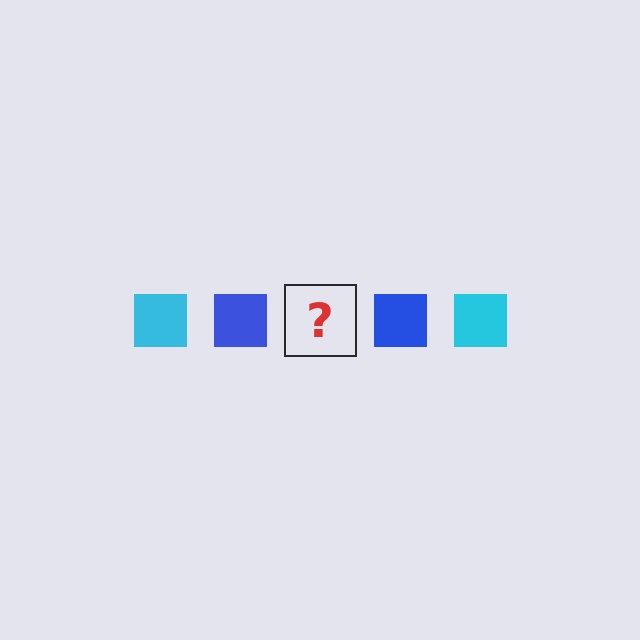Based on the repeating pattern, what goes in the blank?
The blank should be a cyan square.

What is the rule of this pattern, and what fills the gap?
The rule is that the pattern cycles through cyan, blue squares. The gap should be filled with a cyan square.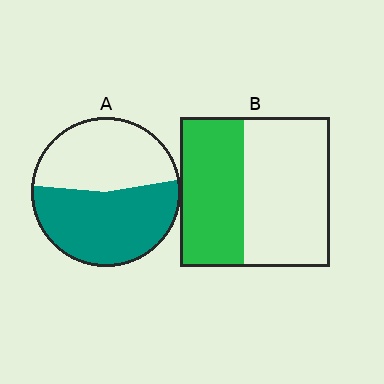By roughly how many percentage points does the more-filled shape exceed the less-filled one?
By roughly 10 percentage points (A over B).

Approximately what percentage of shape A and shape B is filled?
A is approximately 55% and B is approximately 45%.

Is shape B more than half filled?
No.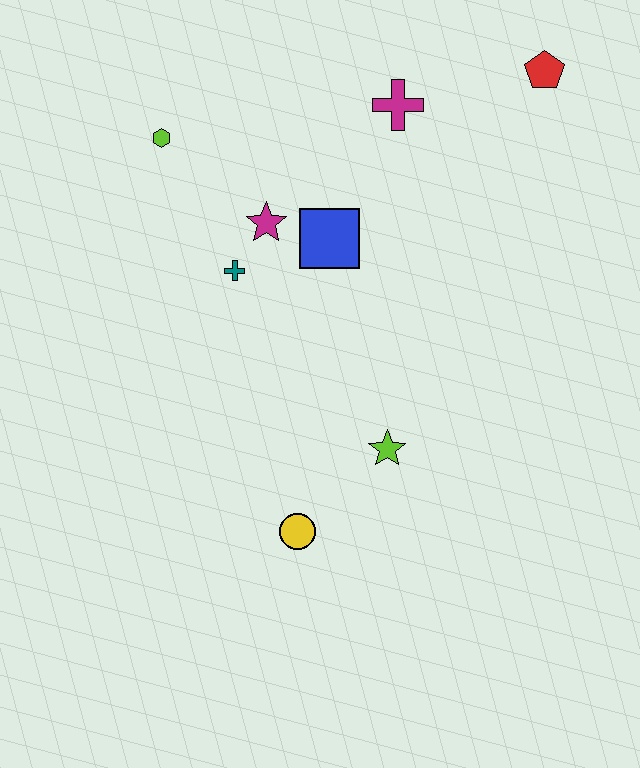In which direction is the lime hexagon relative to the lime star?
The lime hexagon is above the lime star.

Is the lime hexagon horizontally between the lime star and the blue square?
No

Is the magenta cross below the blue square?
No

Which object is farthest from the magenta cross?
The yellow circle is farthest from the magenta cross.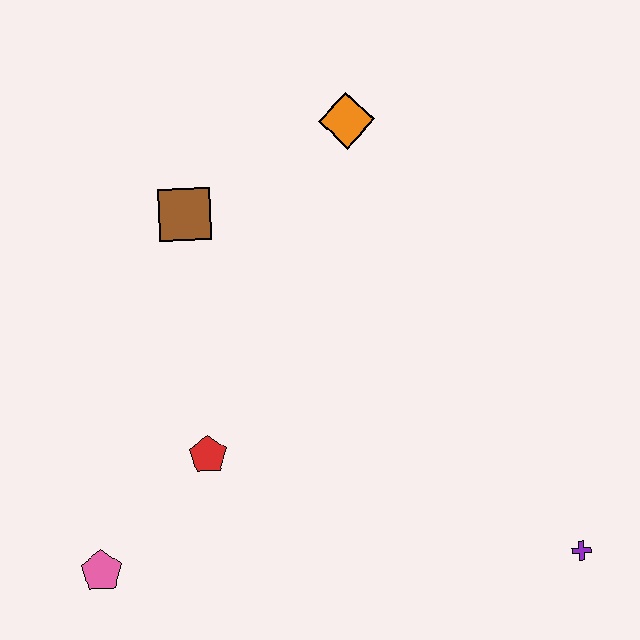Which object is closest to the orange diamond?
The brown square is closest to the orange diamond.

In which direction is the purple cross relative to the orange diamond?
The purple cross is below the orange diamond.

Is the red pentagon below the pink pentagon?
No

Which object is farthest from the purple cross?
The brown square is farthest from the purple cross.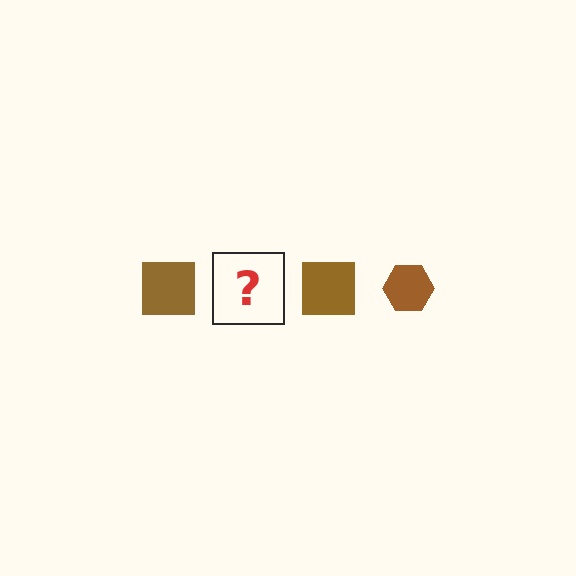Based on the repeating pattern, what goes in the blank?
The blank should be a brown hexagon.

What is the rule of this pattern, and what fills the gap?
The rule is that the pattern cycles through square, hexagon shapes in brown. The gap should be filled with a brown hexagon.